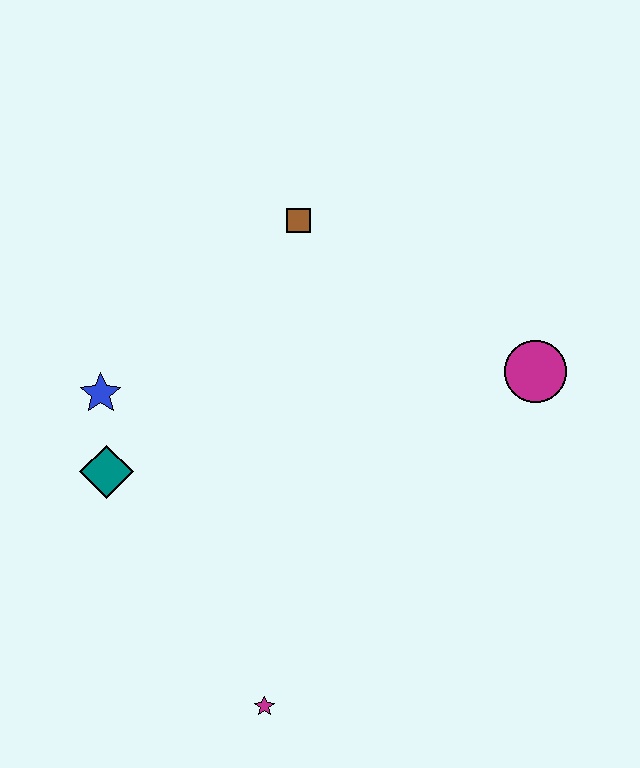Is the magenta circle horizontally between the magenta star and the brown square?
No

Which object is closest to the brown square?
The blue star is closest to the brown square.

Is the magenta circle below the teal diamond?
No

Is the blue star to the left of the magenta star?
Yes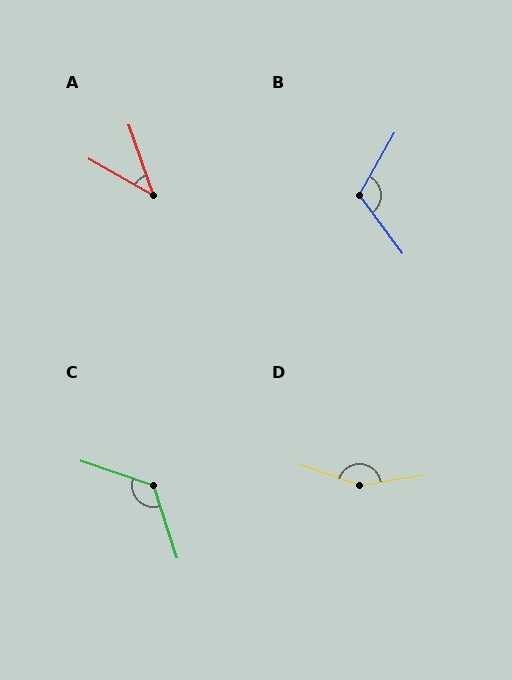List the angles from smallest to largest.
A (41°), B (113°), C (127°), D (152°).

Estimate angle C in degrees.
Approximately 127 degrees.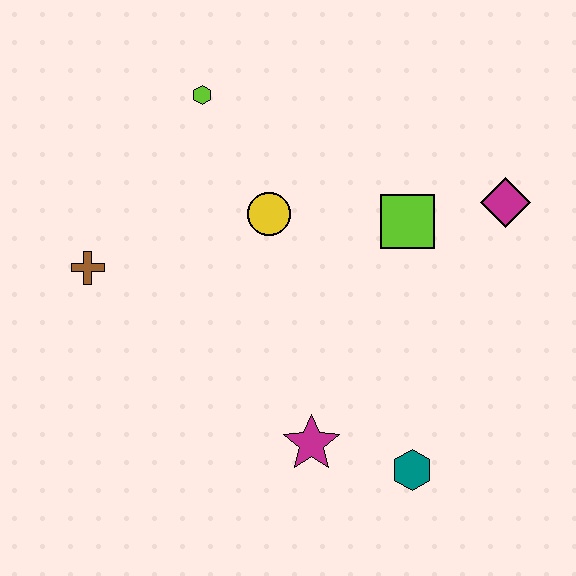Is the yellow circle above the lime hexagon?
No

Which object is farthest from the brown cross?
The magenta diamond is farthest from the brown cross.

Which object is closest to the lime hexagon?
The yellow circle is closest to the lime hexagon.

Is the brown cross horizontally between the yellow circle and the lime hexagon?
No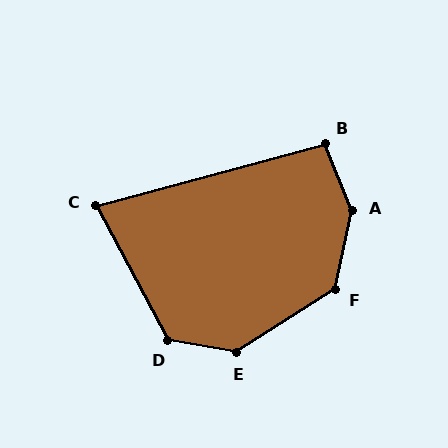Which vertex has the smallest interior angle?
C, at approximately 77 degrees.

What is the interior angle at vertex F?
Approximately 135 degrees (obtuse).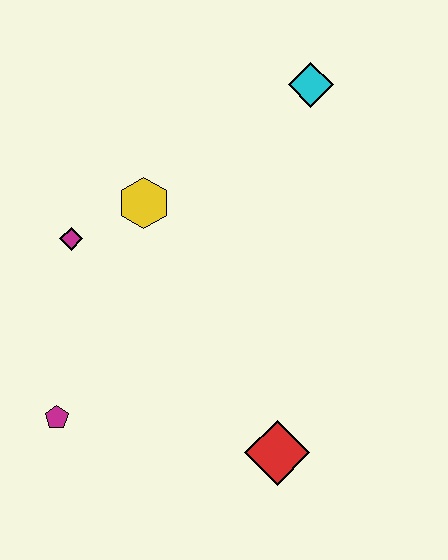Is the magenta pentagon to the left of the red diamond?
Yes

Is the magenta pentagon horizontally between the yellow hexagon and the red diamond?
No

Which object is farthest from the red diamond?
The cyan diamond is farthest from the red diamond.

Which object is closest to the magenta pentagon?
The magenta diamond is closest to the magenta pentagon.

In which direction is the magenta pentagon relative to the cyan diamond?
The magenta pentagon is below the cyan diamond.